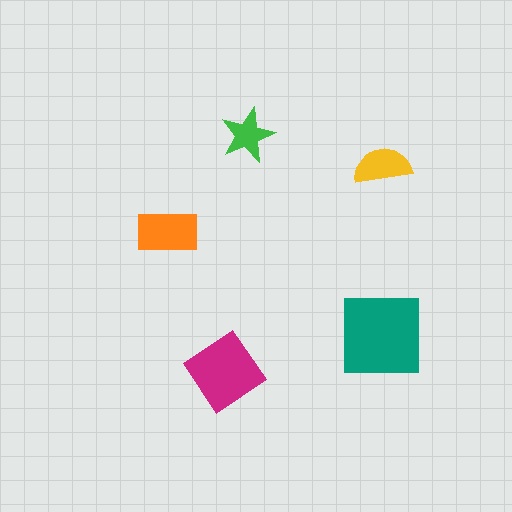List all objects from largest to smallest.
The teal square, the magenta diamond, the orange rectangle, the yellow semicircle, the green star.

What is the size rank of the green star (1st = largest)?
5th.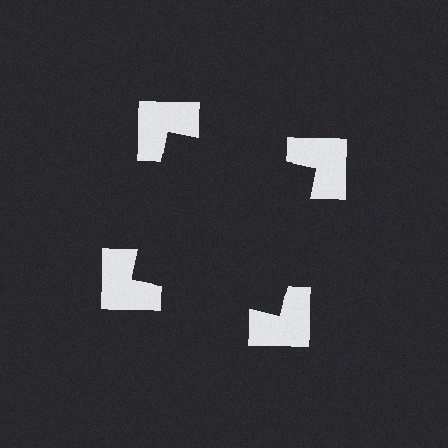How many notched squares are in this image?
There are 4 — one at each vertex of the illusory square.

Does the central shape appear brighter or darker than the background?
It typically appears slightly darker than the background, even though no actual brightness change is drawn.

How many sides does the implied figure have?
4 sides.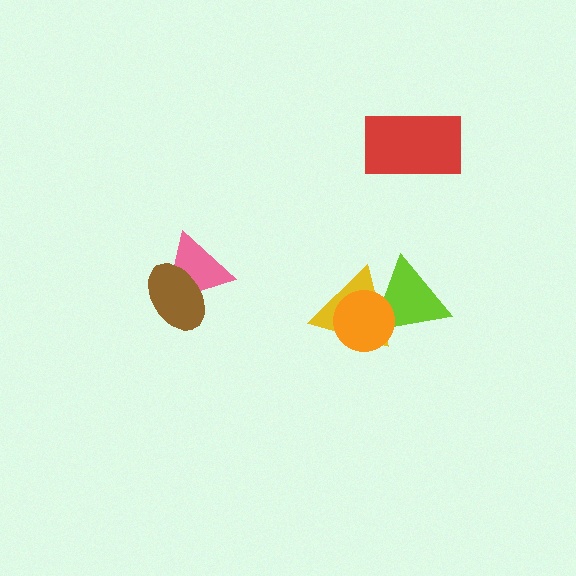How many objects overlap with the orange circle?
2 objects overlap with the orange circle.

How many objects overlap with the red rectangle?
0 objects overlap with the red rectangle.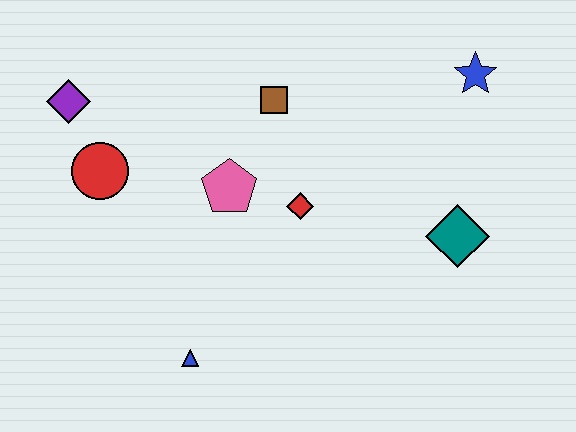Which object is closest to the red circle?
The purple diamond is closest to the red circle.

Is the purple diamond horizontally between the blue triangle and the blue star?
No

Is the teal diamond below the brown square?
Yes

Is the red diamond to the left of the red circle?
No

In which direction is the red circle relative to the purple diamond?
The red circle is below the purple diamond.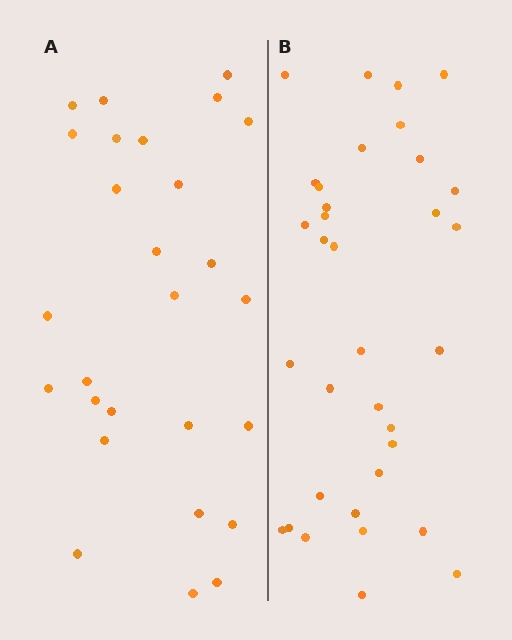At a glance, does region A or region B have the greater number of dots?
Region B (the right region) has more dots.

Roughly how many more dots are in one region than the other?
Region B has roughly 8 or so more dots than region A.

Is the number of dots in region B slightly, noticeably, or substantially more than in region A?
Region B has noticeably more, but not dramatically so. The ratio is roughly 1.3 to 1.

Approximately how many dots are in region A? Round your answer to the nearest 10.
About 30 dots. (The exact count is 27, which rounds to 30.)